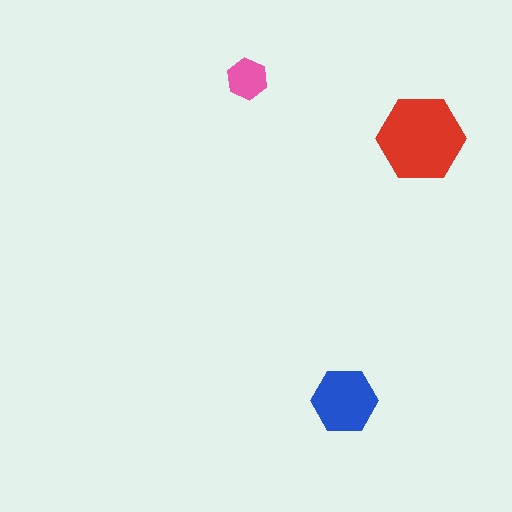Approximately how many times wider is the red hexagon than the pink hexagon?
About 2 times wider.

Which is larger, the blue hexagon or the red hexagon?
The red one.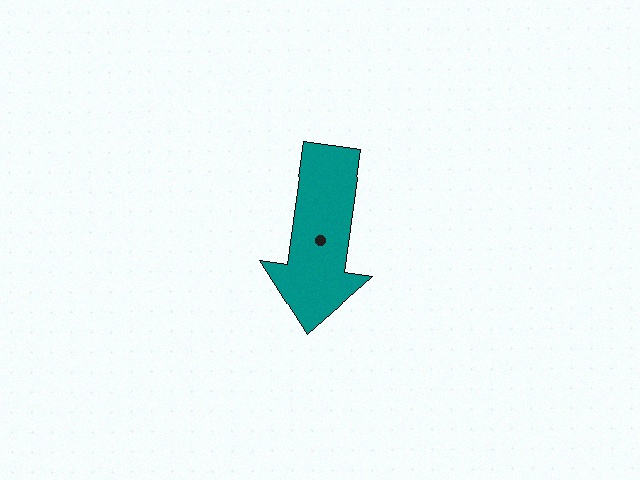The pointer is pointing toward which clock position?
Roughly 6 o'clock.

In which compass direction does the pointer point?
South.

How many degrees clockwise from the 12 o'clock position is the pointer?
Approximately 188 degrees.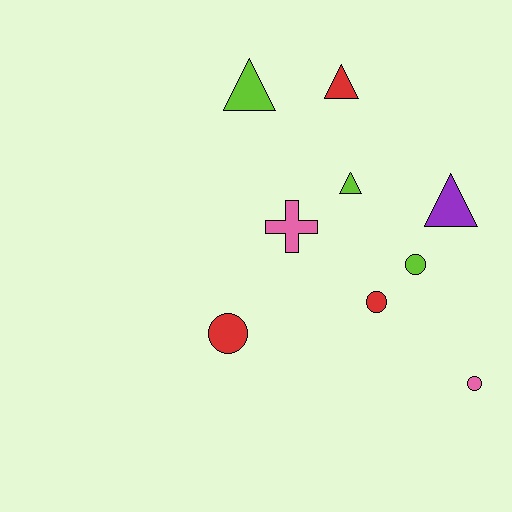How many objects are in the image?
There are 9 objects.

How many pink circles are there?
There is 1 pink circle.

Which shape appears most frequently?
Triangle, with 4 objects.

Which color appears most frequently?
Lime, with 3 objects.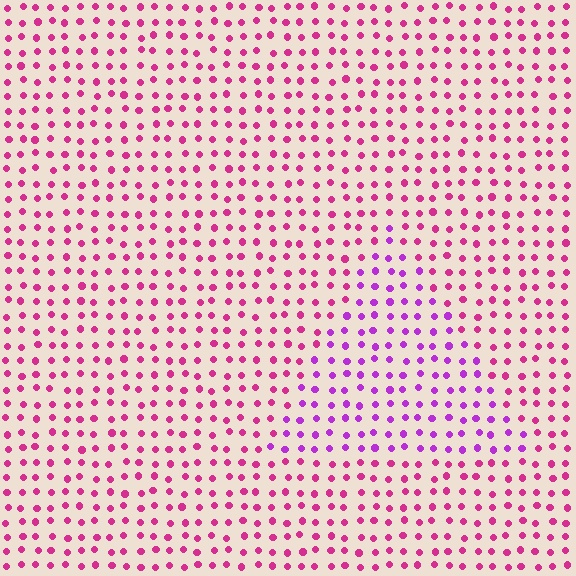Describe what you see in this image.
The image is filled with small magenta elements in a uniform arrangement. A triangle-shaped region is visible where the elements are tinted to a slightly different hue, forming a subtle color boundary.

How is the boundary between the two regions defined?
The boundary is defined purely by a slight shift in hue (about 35 degrees). Spacing, size, and orientation are identical on both sides.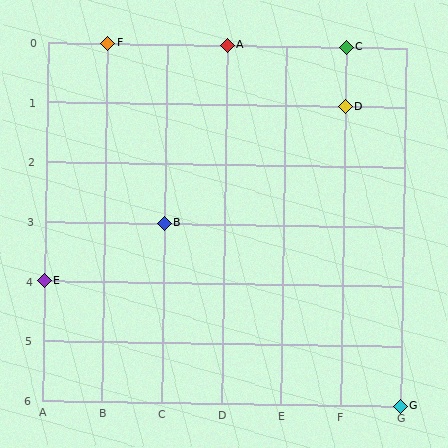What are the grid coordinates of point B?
Point B is at grid coordinates (C, 3).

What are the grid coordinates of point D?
Point D is at grid coordinates (F, 1).